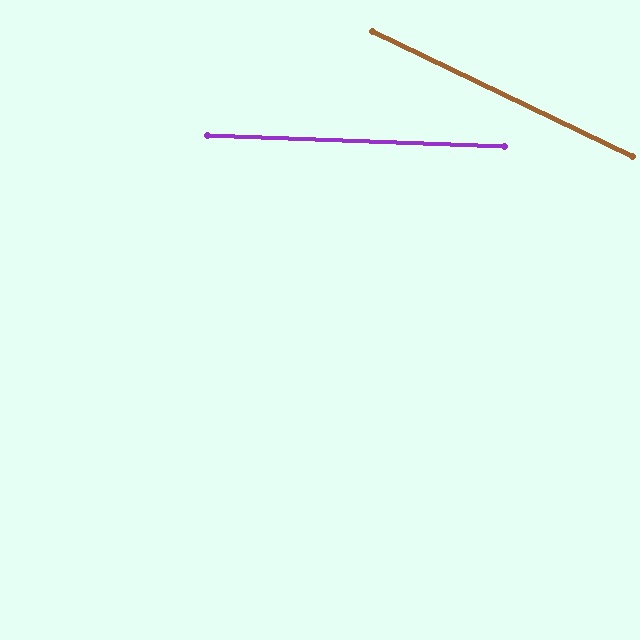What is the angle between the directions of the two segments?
Approximately 23 degrees.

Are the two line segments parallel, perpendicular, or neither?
Neither parallel nor perpendicular — they differ by about 23°.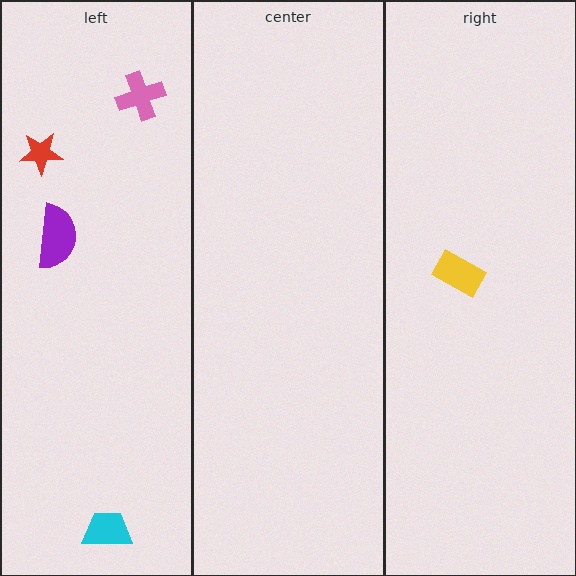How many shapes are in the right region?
1.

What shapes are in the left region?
The red star, the pink cross, the cyan trapezoid, the purple semicircle.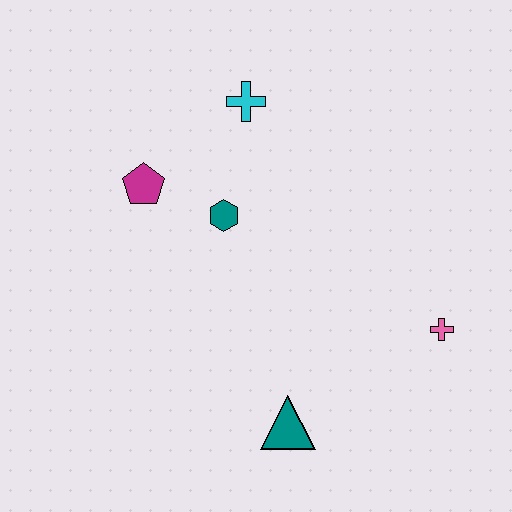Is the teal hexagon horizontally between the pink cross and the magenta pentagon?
Yes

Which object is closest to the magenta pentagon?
The teal hexagon is closest to the magenta pentagon.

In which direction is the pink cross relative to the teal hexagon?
The pink cross is to the right of the teal hexagon.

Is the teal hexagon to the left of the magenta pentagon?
No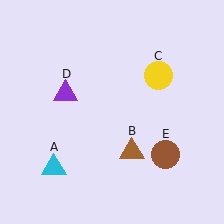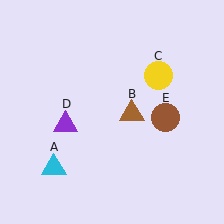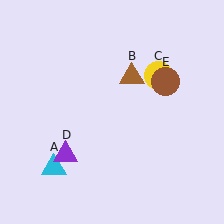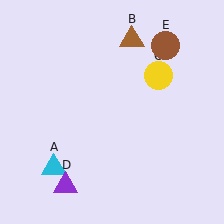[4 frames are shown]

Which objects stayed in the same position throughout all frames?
Cyan triangle (object A) and yellow circle (object C) remained stationary.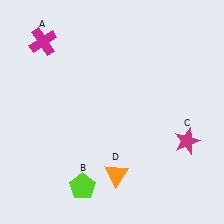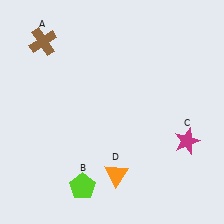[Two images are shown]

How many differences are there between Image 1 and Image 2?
There is 1 difference between the two images.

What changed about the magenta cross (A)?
In Image 1, A is magenta. In Image 2, it changed to brown.